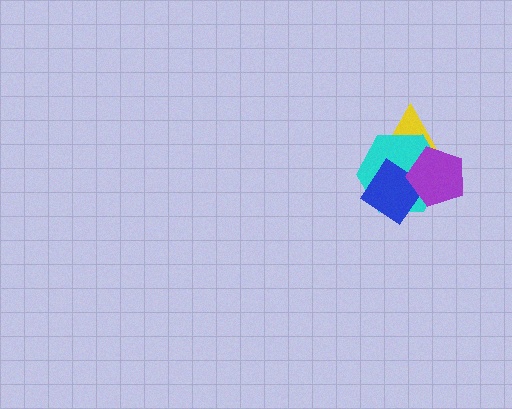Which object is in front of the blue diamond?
The purple pentagon is in front of the blue diamond.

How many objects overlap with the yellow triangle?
3 objects overlap with the yellow triangle.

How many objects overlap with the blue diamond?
3 objects overlap with the blue diamond.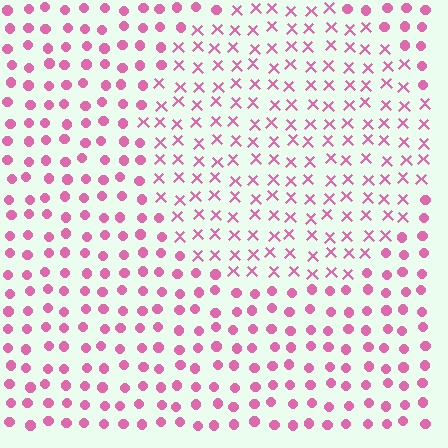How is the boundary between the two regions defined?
The boundary is defined by a change in element shape: X marks inside vs. circles outside. All elements share the same color and spacing.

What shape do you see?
I see a circle.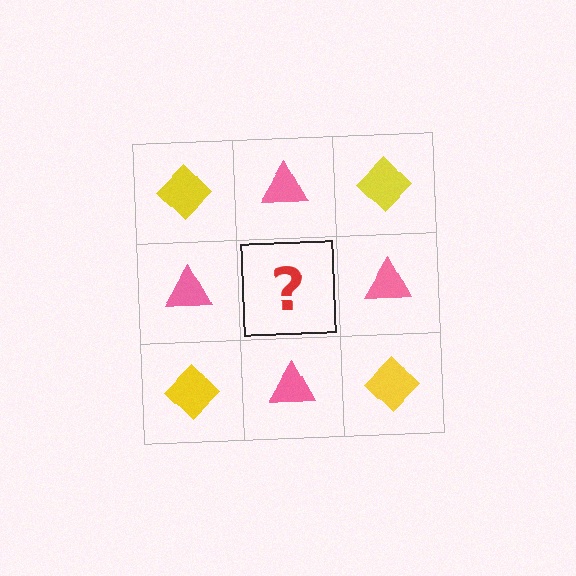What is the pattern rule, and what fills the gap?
The rule is that it alternates yellow diamond and pink triangle in a checkerboard pattern. The gap should be filled with a yellow diamond.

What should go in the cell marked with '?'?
The missing cell should contain a yellow diamond.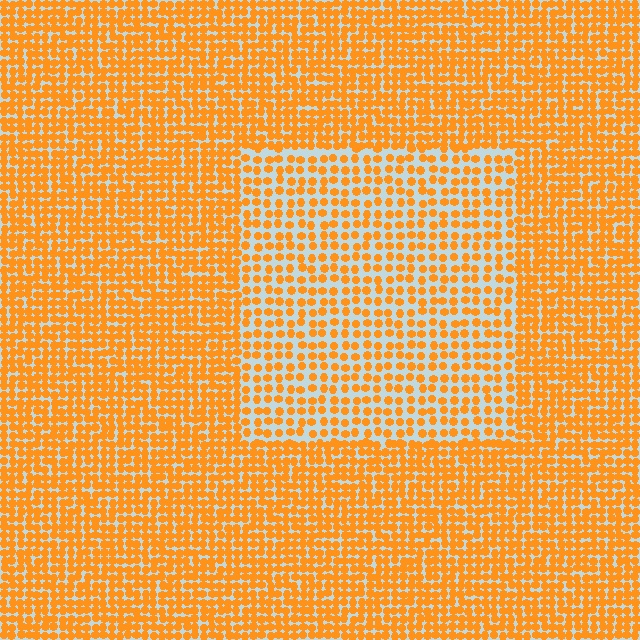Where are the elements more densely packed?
The elements are more densely packed outside the rectangle boundary.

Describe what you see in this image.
The image contains small orange elements arranged at two different densities. A rectangle-shaped region is visible where the elements are less densely packed than the surrounding area.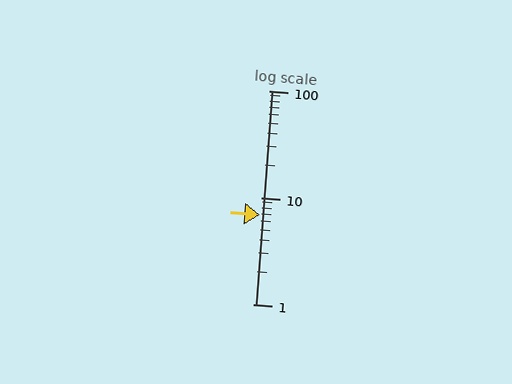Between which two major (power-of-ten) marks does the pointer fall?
The pointer is between 1 and 10.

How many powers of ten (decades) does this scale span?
The scale spans 2 decades, from 1 to 100.